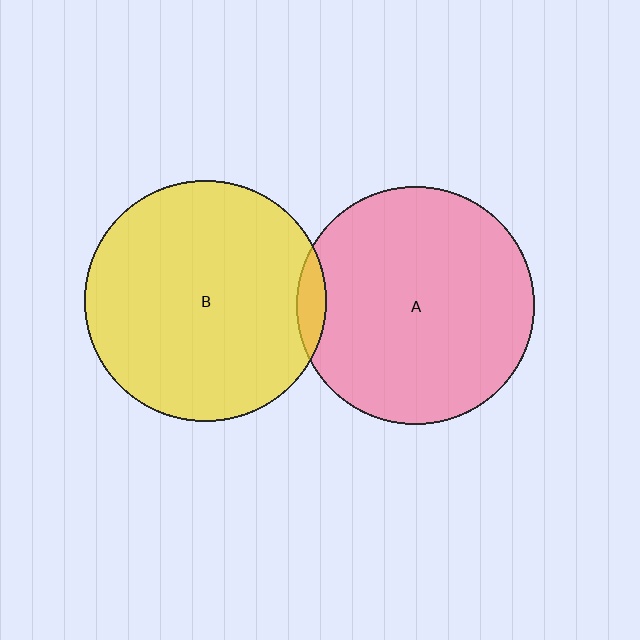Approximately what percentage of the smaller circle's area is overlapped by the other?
Approximately 5%.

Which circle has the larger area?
Circle B (yellow).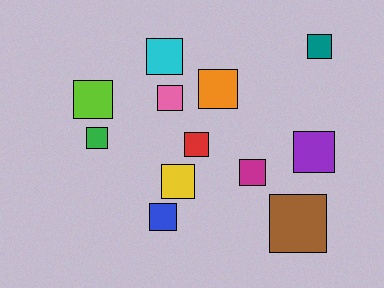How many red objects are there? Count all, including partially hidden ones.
There is 1 red object.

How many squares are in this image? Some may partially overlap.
There are 12 squares.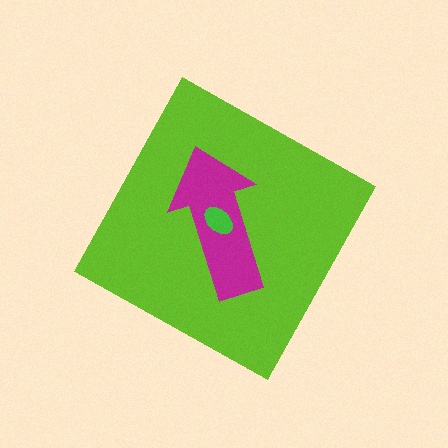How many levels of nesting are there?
3.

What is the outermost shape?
The lime diamond.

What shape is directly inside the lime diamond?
The magenta arrow.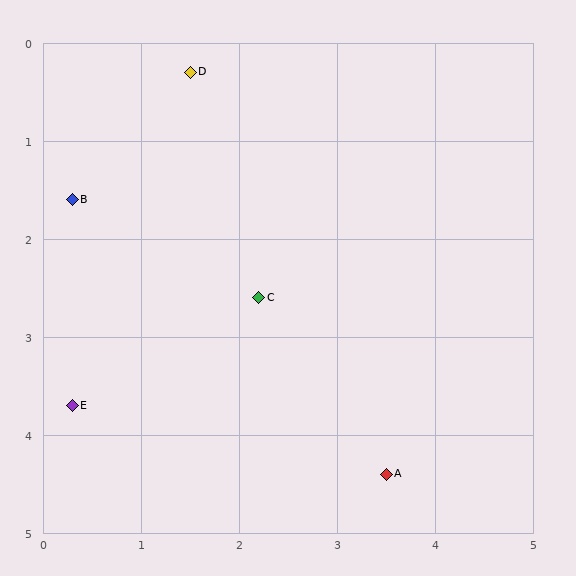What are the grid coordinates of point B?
Point B is at approximately (0.3, 1.6).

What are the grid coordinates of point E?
Point E is at approximately (0.3, 3.7).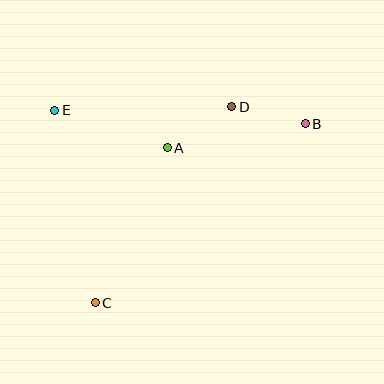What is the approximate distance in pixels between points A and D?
The distance between A and D is approximately 76 pixels.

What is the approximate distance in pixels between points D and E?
The distance between D and E is approximately 177 pixels.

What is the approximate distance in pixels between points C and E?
The distance between C and E is approximately 196 pixels.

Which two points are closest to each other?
Points B and D are closest to each other.